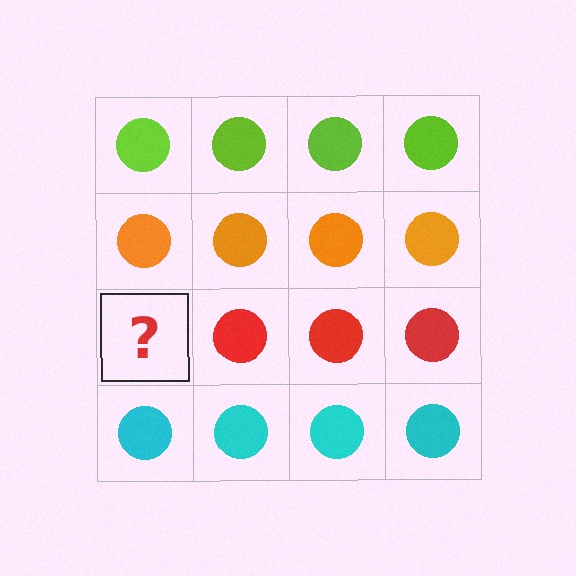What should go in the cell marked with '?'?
The missing cell should contain a red circle.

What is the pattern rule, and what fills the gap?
The rule is that each row has a consistent color. The gap should be filled with a red circle.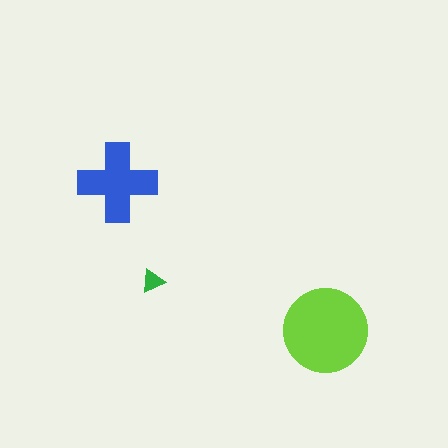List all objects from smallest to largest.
The green triangle, the blue cross, the lime circle.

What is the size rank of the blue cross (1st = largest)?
2nd.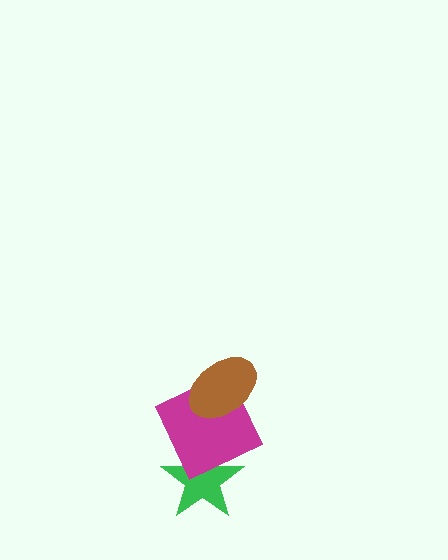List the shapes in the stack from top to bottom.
From top to bottom: the brown ellipse, the magenta square, the green star.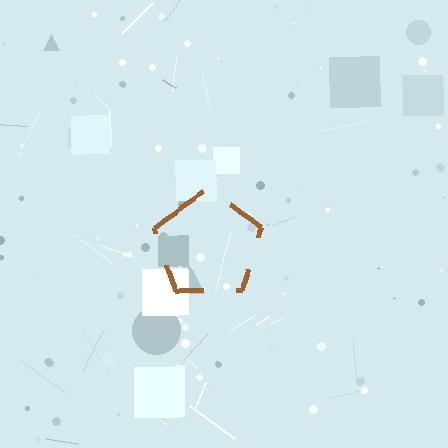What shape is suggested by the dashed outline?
The dashed outline suggests a pentagon.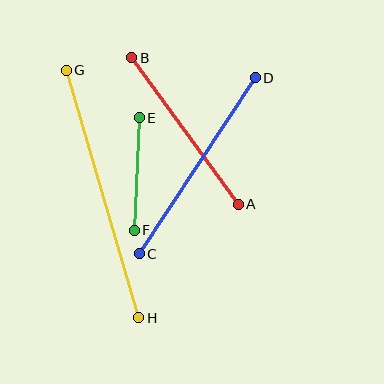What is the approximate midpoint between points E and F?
The midpoint is at approximately (137, 174) pixels.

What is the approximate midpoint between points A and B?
The midpoint is at approximately (185, 131) pixels.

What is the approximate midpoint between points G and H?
The midpoint is at approximately (103, 194) pixels.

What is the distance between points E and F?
The distance is approximately 113 pixels.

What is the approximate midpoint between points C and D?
The midpoint is at approximately (197, 166) pixels.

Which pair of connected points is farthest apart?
Points G and H are farthest apart.